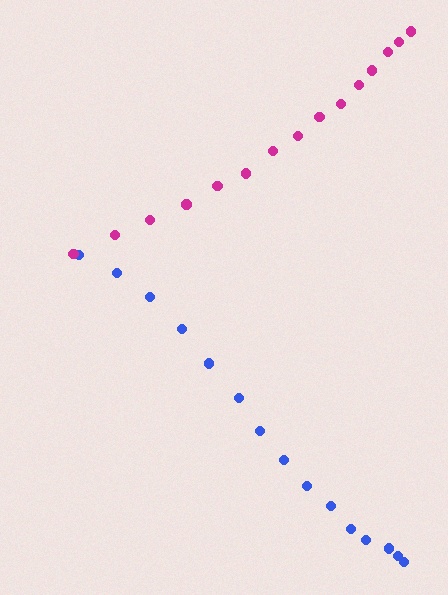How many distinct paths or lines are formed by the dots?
There are 2 distinct paths.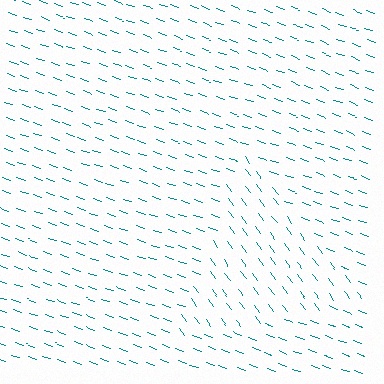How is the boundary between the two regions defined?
The boundary is defined purely by a change in line orientation (approximately 35 degrees difference). All lines are the same color and thickness.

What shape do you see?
I see a triangle.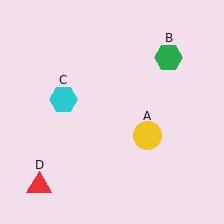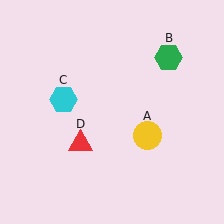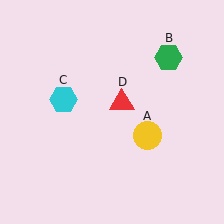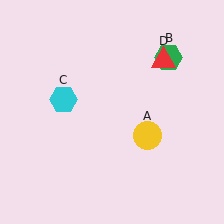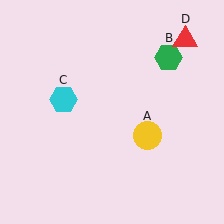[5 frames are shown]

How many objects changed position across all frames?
1 object changed position: red triangle (object D).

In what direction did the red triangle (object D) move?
The red triangle (object D) moved up and to the right.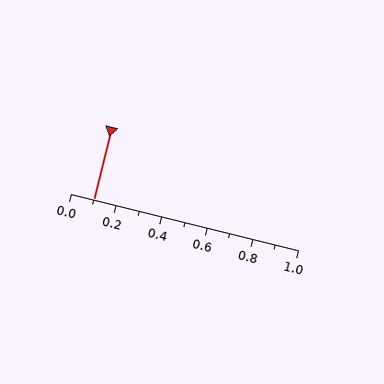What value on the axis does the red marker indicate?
The marker indicates approximately 0.1.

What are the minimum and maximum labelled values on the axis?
The axis runs from 0.0 to 1.0.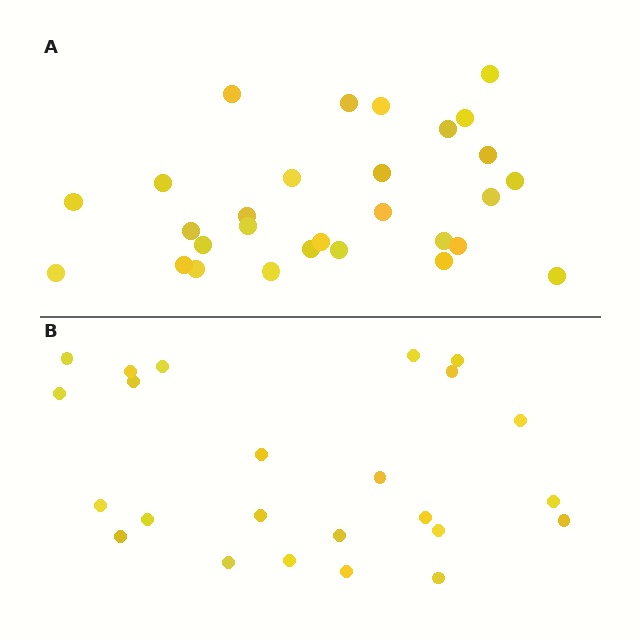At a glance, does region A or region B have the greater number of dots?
Region A (the top region) has more dots.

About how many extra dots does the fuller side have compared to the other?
Region A has about 5 more dots than region B.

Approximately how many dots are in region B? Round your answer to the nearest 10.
About 20 dots. (The exact count is 24, which rounds to 20.)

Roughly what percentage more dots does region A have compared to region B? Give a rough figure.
About 20% more.